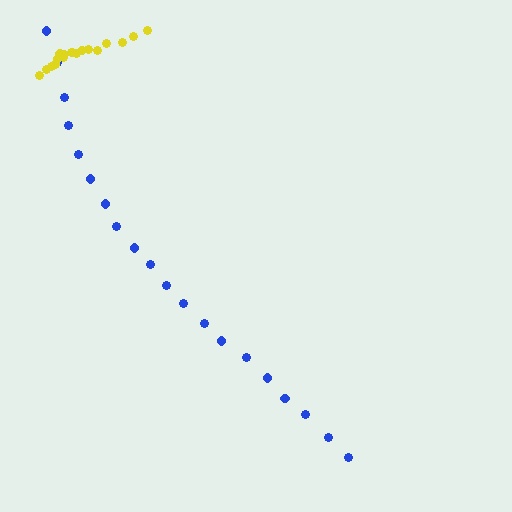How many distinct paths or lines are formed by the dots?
There are 2 distinct paths.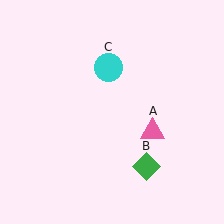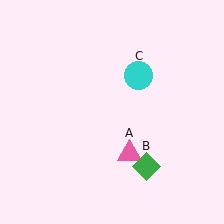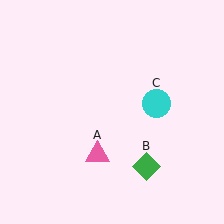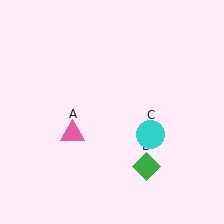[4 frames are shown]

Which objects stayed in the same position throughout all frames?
Green diamond (object B) remained stationary.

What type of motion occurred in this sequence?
The pink triangle (object A), cyan circle (object C) rotated clockwise around the center of the scene.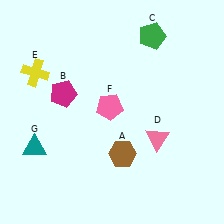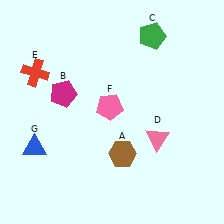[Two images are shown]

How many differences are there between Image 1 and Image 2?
There are 2 differences between the two images.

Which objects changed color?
E changed from yellow to red. G changed from teal to blue.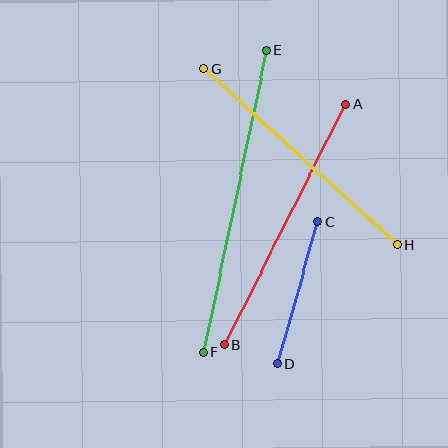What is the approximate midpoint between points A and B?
The midpoint is at approximately (285, 224) pixels.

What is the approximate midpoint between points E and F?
The midpoint is at approximately (235, 201) pixels.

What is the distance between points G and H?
The distance is approximately 262 pixels.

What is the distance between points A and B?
The distance is approximately 269 pixels.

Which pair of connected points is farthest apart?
Points E and F are farthest apart.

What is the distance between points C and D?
The distance is approximately 148 pixels.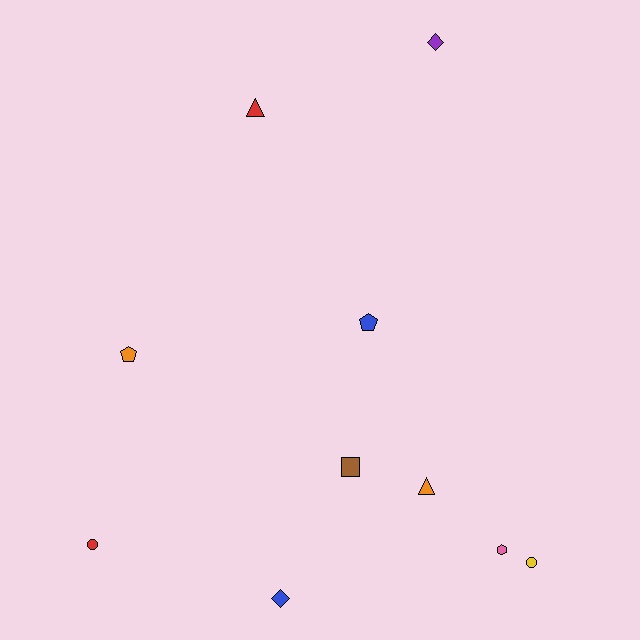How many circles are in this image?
There are 2 circles.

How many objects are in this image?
There are 10 objects.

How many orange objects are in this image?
There are 2 orange objects.